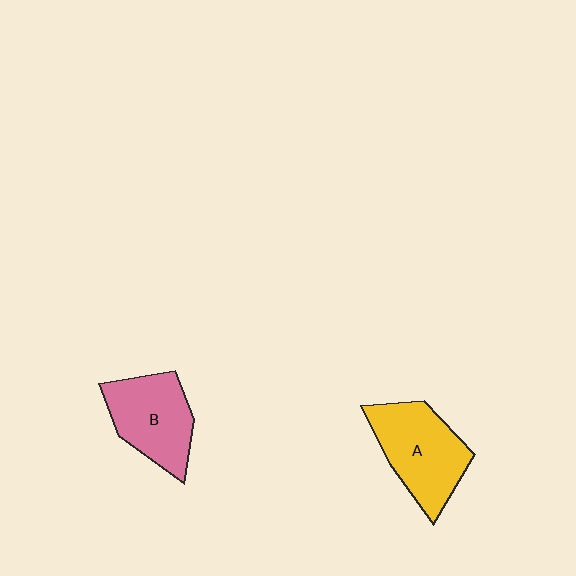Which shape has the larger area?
Shape A (yellow).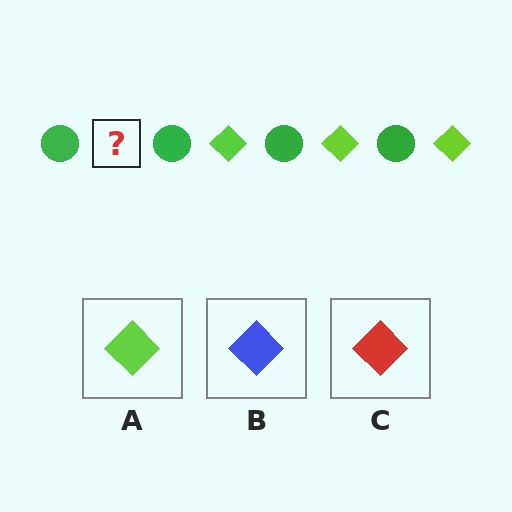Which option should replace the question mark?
Option A.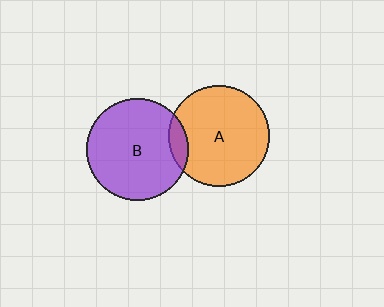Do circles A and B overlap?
Yes.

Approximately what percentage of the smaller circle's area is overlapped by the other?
Approximately 10%.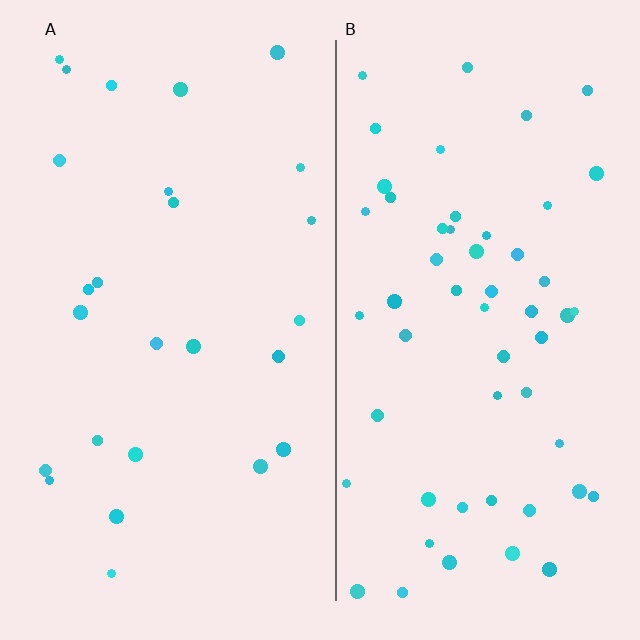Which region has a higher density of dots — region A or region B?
B (the right).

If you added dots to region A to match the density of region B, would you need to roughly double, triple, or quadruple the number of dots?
Approximately double.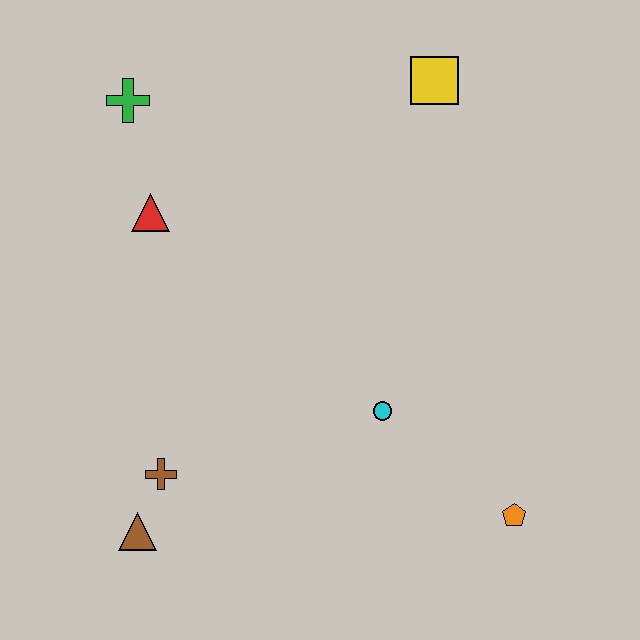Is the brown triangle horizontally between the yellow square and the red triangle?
No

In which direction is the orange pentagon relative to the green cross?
The orange pentagon is below the green cross.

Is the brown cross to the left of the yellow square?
Yes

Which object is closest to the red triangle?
The green cross is closest to the red triangle.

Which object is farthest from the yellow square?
The brown triangle is farthest from the yellow square.